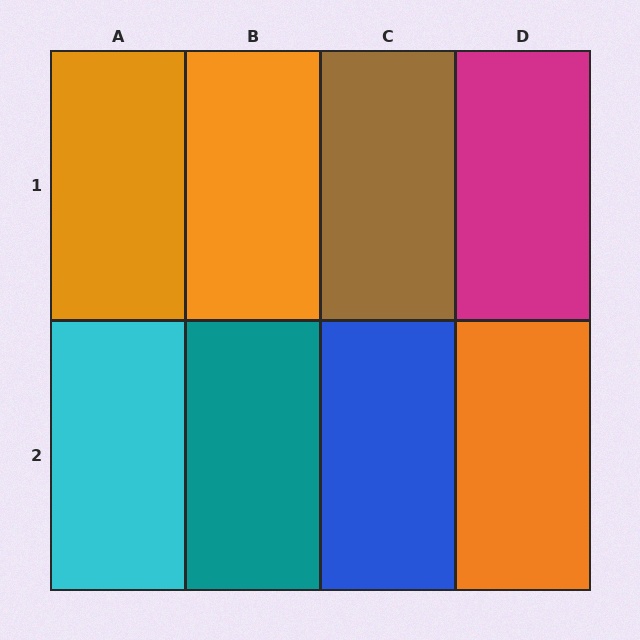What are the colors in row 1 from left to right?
Orange, orange, brown, magenta.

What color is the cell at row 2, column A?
Cyan.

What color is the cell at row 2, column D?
Orange.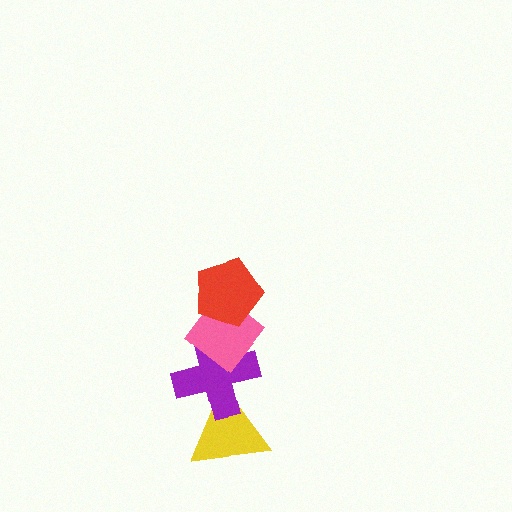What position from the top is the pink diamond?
The pink diamond is 2nd from the top.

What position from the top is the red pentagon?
The red pentagon is 1st from the top.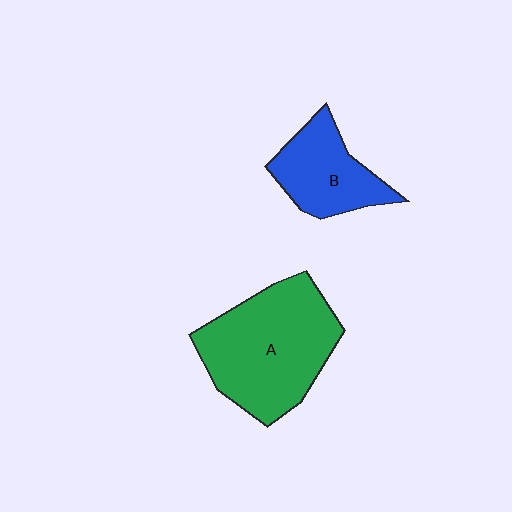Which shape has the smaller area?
Shape B (blue).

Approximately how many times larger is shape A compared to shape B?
Approximately 1.8 times.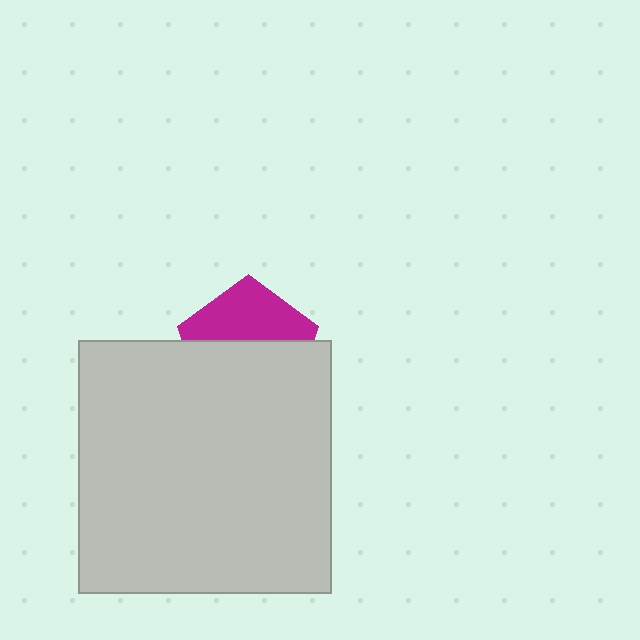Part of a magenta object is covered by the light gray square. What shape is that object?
It is a pentagon.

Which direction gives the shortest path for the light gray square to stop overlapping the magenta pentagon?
Moving down gives the shortest separation.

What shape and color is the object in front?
The object in front is a light gray square.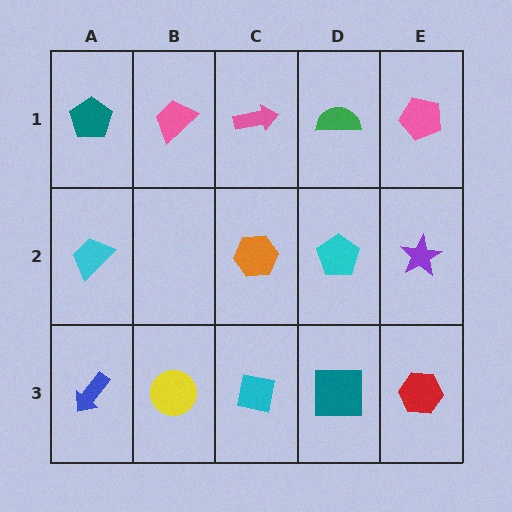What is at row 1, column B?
A pink trapezoid.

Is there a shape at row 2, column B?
No, that cell is empty.